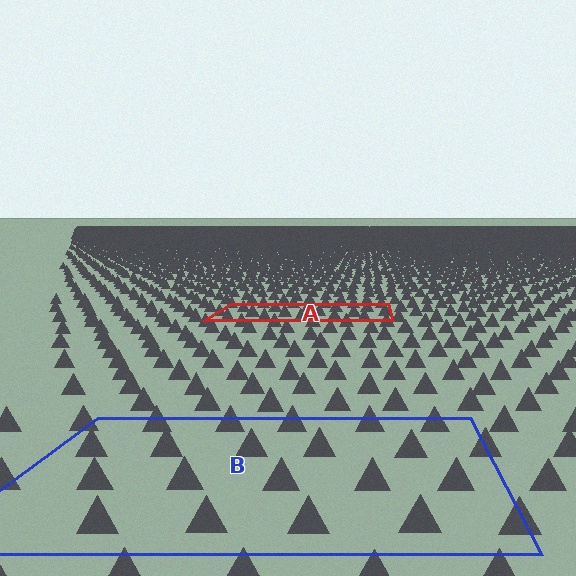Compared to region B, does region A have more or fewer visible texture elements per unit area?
Region A has more texture elements per unit area — they are packed more densely because it is farther away.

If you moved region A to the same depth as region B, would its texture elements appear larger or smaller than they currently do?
They would appear larger. At a closer depth, the same texture elements are projected at a bigger on-screen size.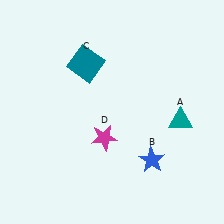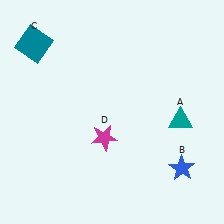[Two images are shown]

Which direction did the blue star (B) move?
The blue star (B) moved right.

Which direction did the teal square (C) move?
The teal square (C) moved left.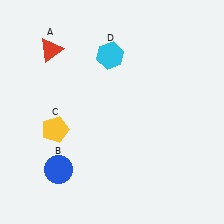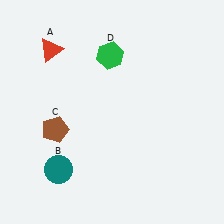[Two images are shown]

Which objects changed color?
B changed from blue to teal. C changed from yellow to brown. D changed from cyan to green.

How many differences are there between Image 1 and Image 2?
There are 3 differences between the two images.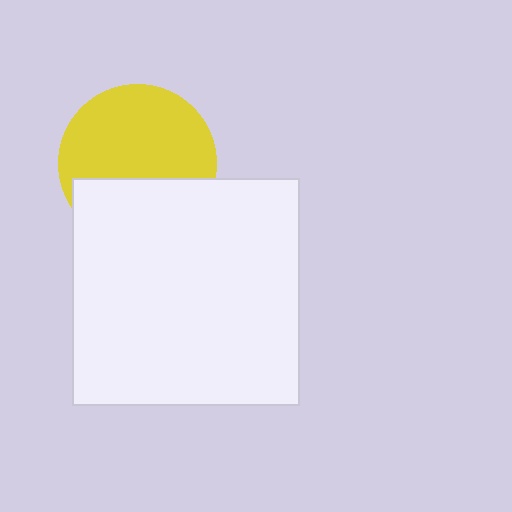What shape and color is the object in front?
The object in front is a white square.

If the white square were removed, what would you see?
You would see the complete yellow circle.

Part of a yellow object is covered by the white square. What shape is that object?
It is a circle.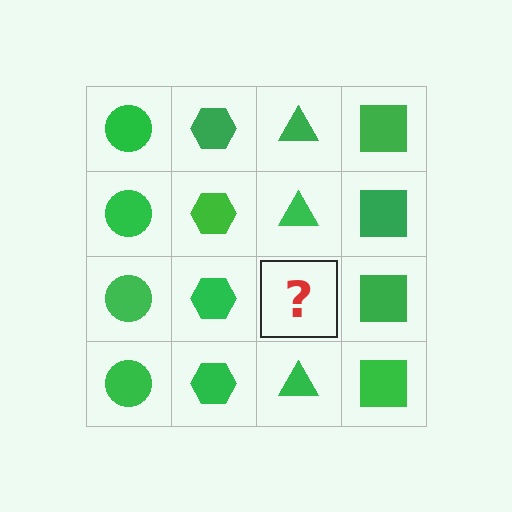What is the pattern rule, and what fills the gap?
The rule is that each column has a consistent shape. The gap should be filled with a green triangle.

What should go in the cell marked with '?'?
The missing cell should contain a green triangle.